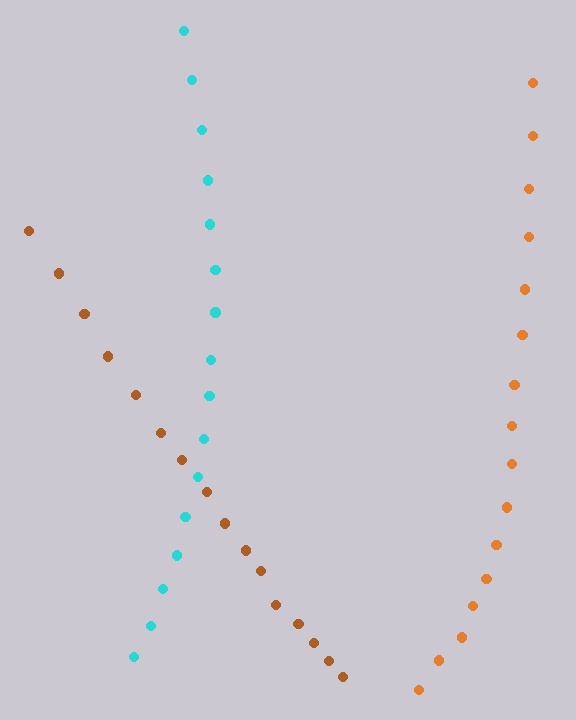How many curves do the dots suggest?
There are 3 distinct paths.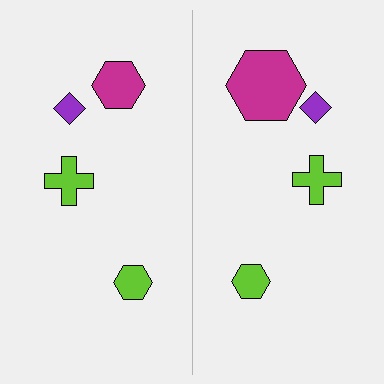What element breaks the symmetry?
The magenta hexagon on the right side has a different size than its mirror counterpart.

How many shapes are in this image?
There are 8 shapes in this image.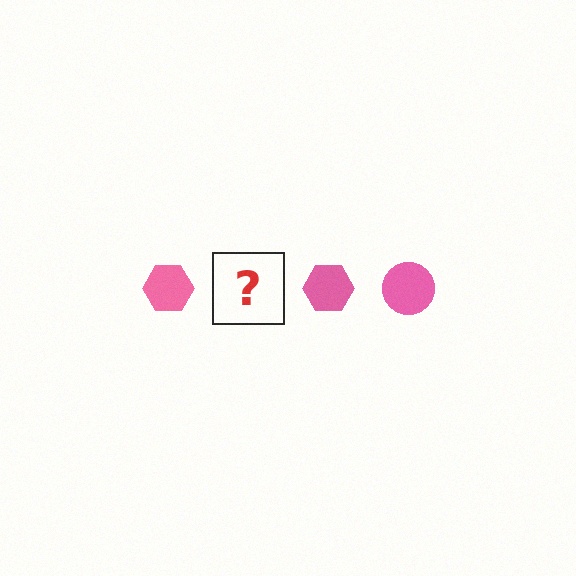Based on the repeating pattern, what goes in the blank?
The blank should be a pink circle.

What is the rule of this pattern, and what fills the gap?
The rule is that the pattern cycles through hexagon, circle shapes in pink. The gap should be filled with a pink circle.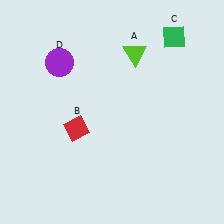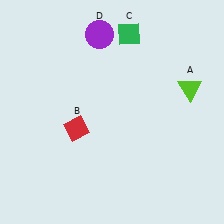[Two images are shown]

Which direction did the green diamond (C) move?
The green diamond (C) moved left.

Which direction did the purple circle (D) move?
The purple circle (D) moved right.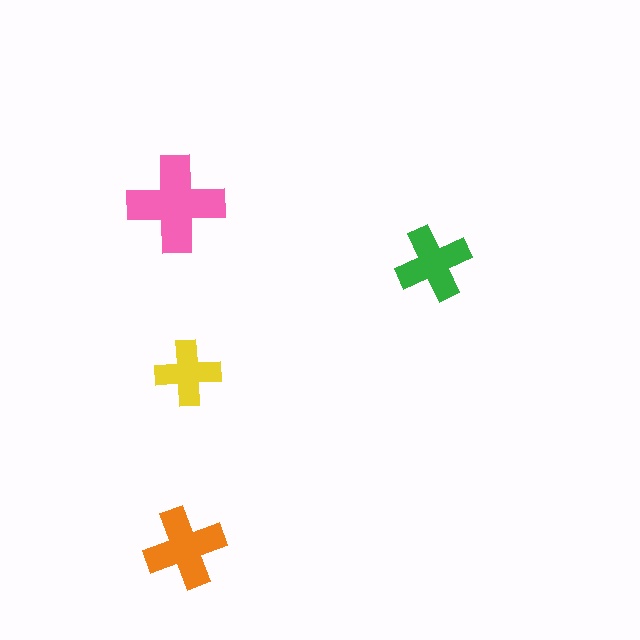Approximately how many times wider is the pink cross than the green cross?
About 1.5 times wider.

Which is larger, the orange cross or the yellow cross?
The orange one.